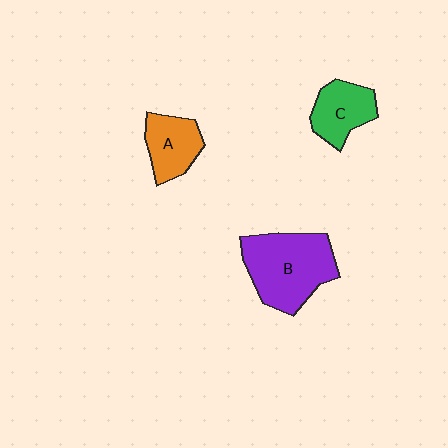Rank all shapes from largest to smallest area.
From largest to smallest: B (purple), C (green), A (orange).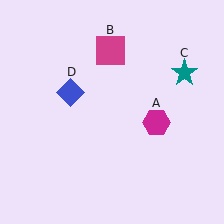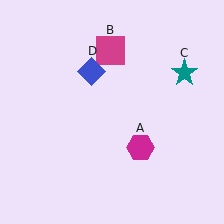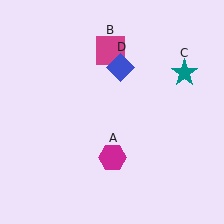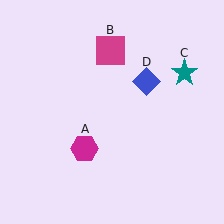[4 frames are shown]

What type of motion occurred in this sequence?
The magenta hexagon (object A), blue diamond (object D) rotated clockwise around the center of the scene.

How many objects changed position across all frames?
2 objects changed position: magenta hexagon (object A), blue diamond (object D).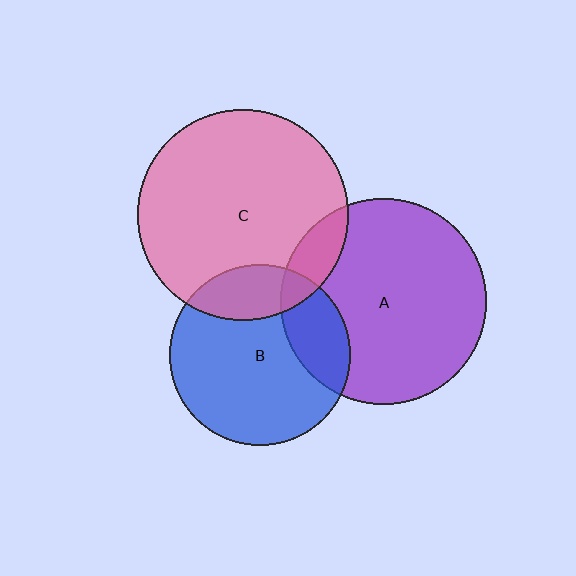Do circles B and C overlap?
Yes.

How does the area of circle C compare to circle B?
Approximately 1.4 times.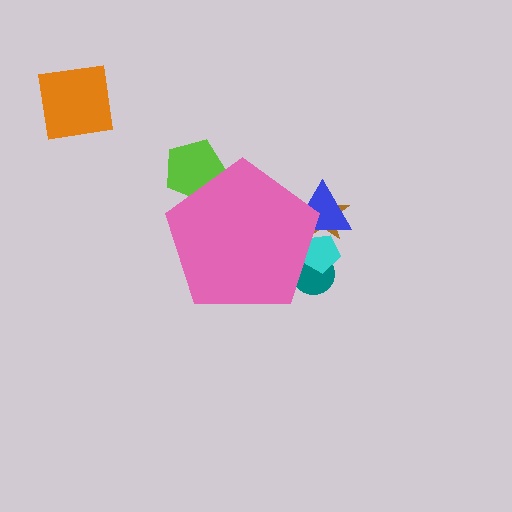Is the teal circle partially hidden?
Yes, the teal circle is partially hidden behind the pink pentagon.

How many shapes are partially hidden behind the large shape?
5 shapes are partially hidden.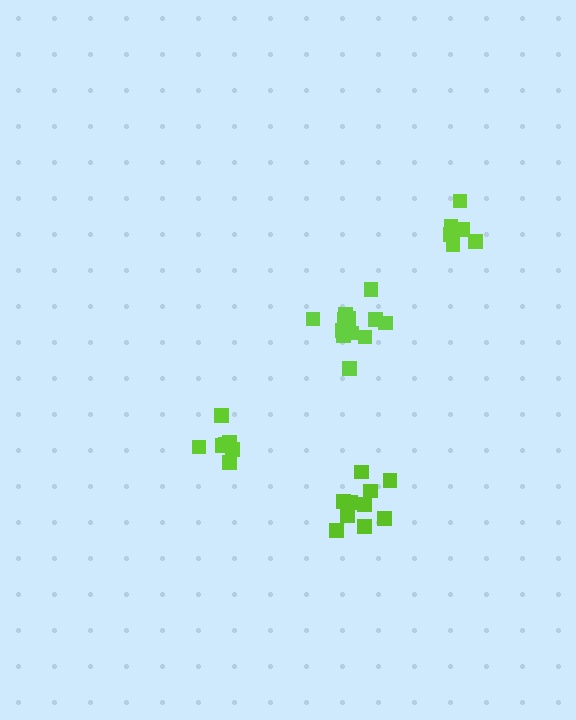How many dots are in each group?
Group 1: 12 dots, Group 2: 7 dots, Group 3: 6 dots, Group 4: 10 dots (35 total).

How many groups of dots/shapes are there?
There are 4 groups.